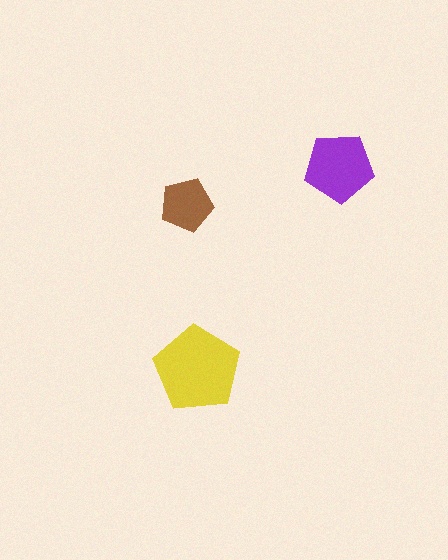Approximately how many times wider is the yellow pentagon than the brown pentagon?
About 1.5 times wider.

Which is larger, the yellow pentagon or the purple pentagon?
The yellow one.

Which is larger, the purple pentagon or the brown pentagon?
The purple one.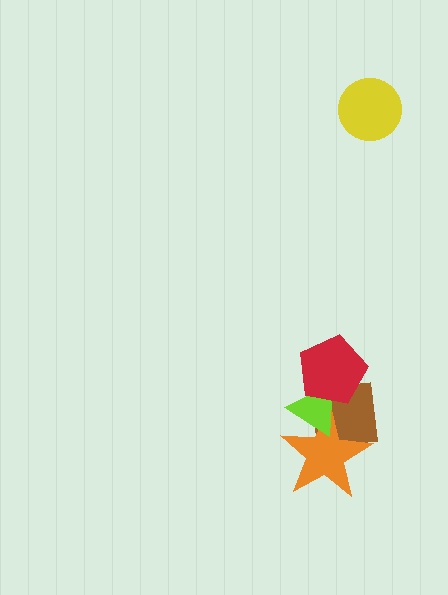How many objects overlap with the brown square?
3 objects overlap with the brown square.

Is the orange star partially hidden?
Yes, it is partially covered by another shape.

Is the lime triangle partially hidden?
Yes, it is partially covered by another shape.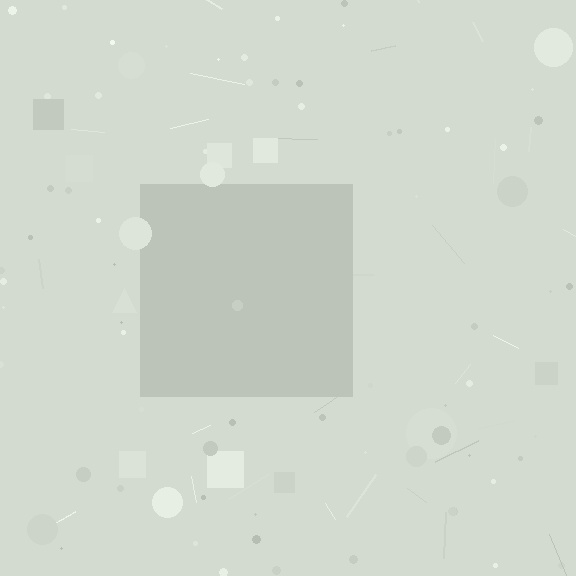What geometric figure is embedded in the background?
A square is embedded in the background.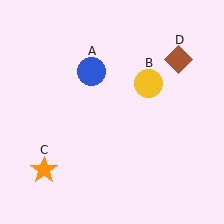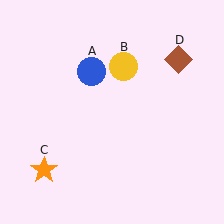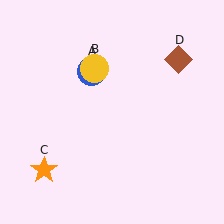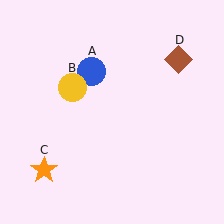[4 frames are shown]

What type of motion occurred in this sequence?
The yellow circle (object B) rotated counterclockwise around the center of the scene.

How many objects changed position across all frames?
1 object changed position: yellow circle (object B).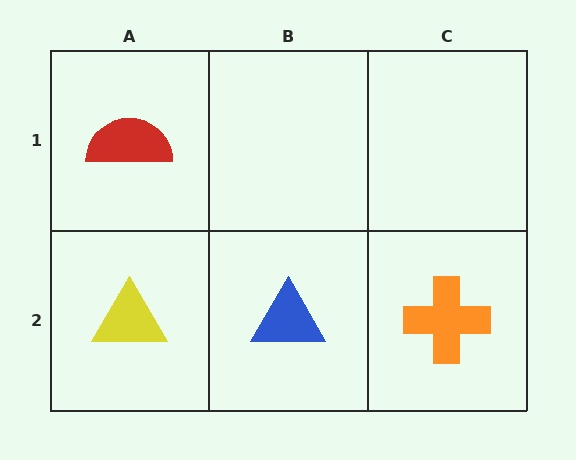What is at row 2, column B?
A blue triangle.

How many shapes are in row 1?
1 shape.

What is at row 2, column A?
A yellow triangle.